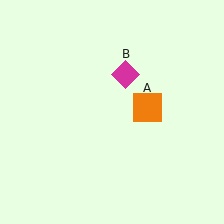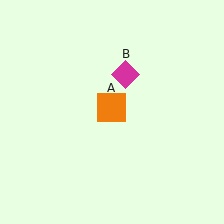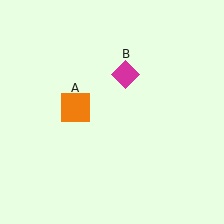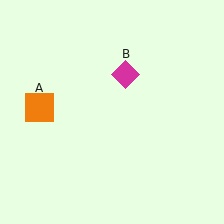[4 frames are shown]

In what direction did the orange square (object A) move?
The orange square (object A) moved left.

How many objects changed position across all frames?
1 object changed position: orange square (object A).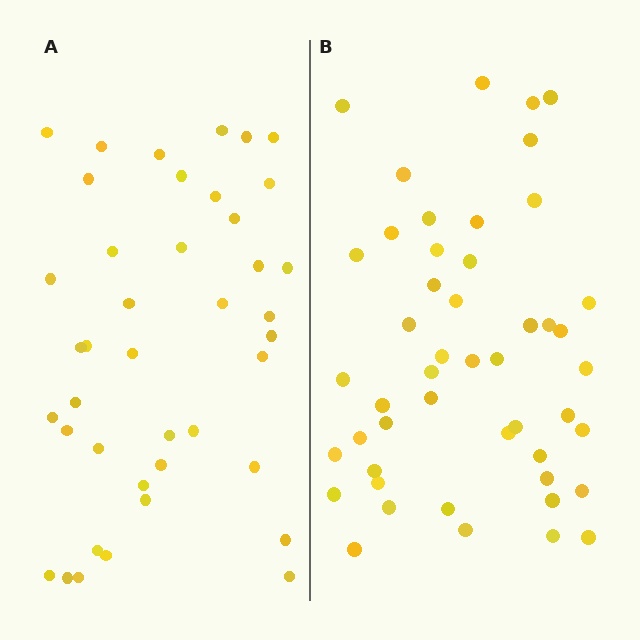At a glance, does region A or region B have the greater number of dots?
Region B (the right region) has more dots.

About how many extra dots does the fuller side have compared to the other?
Region B has roughly 8 or so more dots than region A.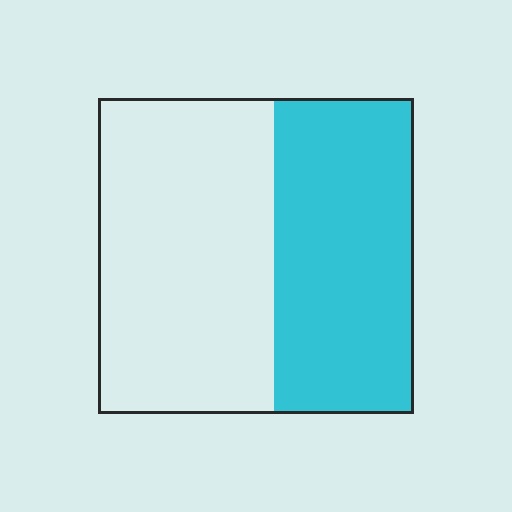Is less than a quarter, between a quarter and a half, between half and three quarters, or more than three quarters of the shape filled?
Between a quarter and a half.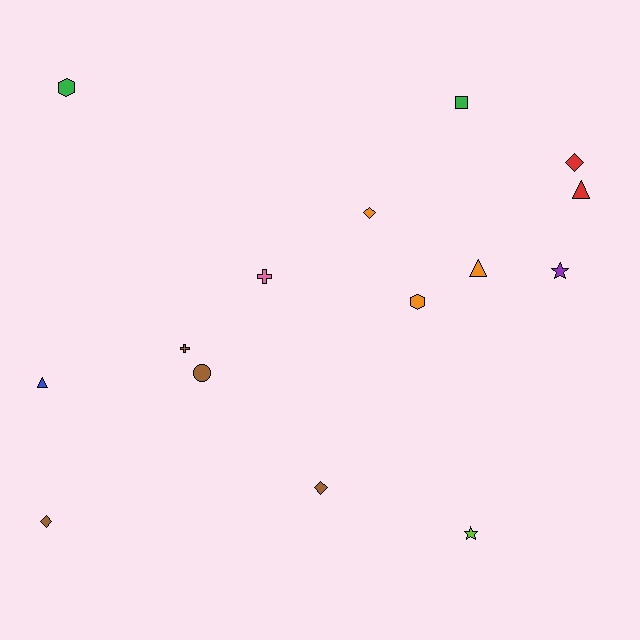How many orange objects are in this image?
There are 3 orange objects.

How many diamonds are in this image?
There are 4 diamonds.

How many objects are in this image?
There are 15 objects.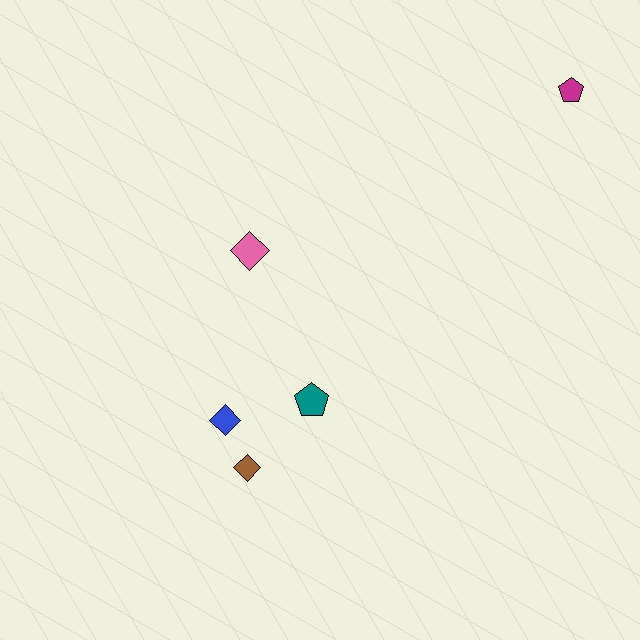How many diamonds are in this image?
There are 3 diamonds.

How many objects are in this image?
There are 5 objects.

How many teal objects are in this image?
There is 1 teal object.